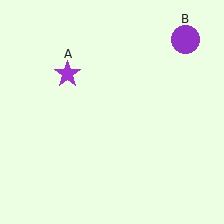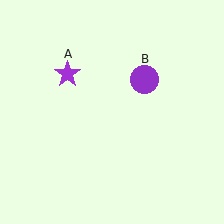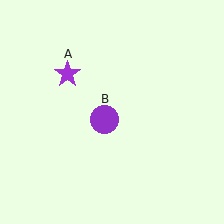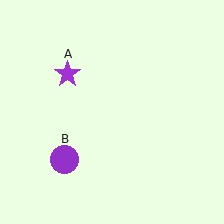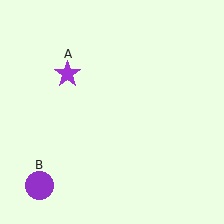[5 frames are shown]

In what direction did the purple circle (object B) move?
The purple circle (object B) moved down and to the left.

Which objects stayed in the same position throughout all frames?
Purple star (object A) remained stationary.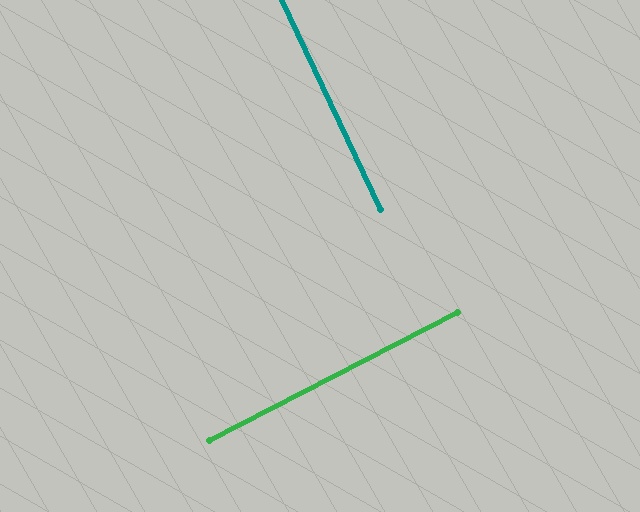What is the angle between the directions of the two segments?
Approximately 88 degrees.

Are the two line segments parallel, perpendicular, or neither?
Perpendicular — they meet at approximately 88°.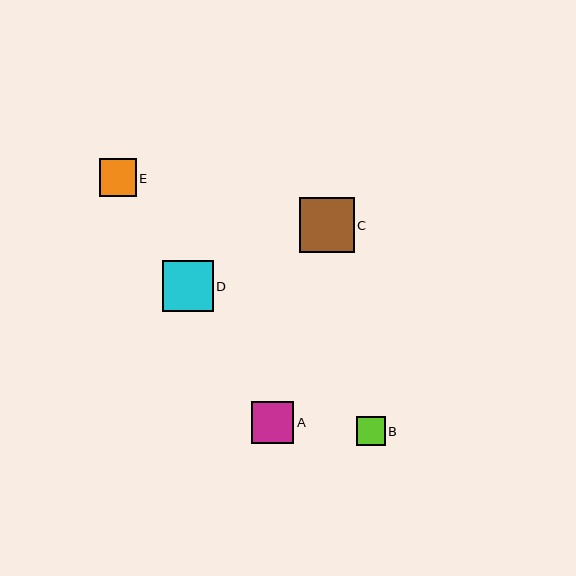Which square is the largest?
Square C is the largest with a size of approximately 55 pixels.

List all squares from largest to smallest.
From largest to smallest: C, D, A, E, B.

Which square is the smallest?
Square B is the smallest with a size of approximately 29 pixels.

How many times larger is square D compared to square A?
Square D is approximately 1.2 times the size of square A.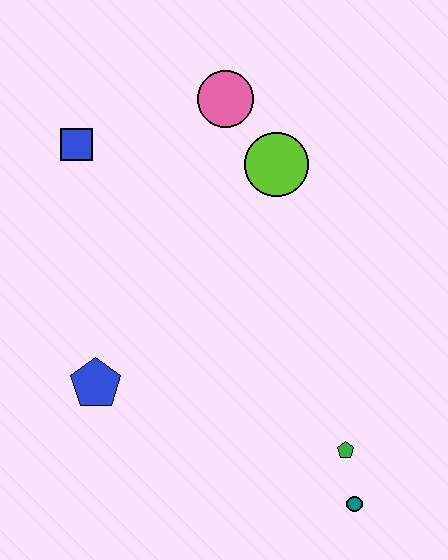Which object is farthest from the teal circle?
The blue square is farthest from the teal circle.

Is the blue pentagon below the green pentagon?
No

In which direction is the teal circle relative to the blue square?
The teal circle is below the blue square.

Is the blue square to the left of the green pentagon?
Yes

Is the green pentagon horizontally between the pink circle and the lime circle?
No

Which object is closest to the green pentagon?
The teal circle is closest to the green pentagon.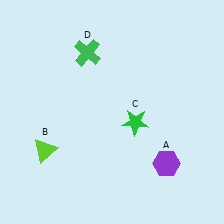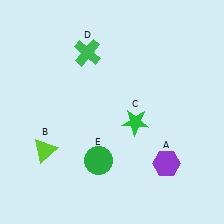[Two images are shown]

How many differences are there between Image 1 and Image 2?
There is 1 difference between the two images.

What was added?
A green circle (E) was added in Image 2.